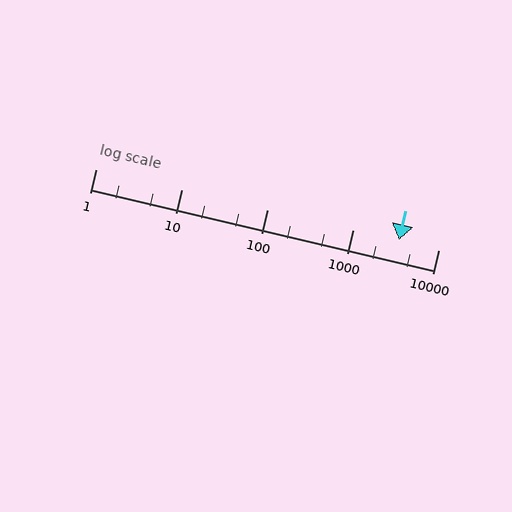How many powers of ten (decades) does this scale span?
The scale spans 4 decades, from 1 to 10000.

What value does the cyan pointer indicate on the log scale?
The pointer indicates approximately 3500.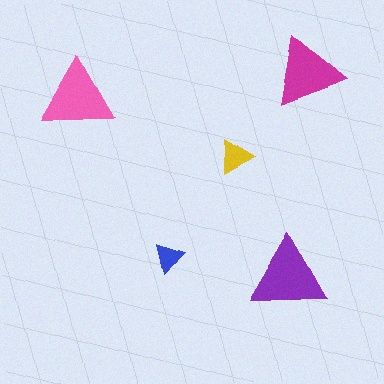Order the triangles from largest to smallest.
the purple one, the pink one, the magenta one, the yellow one, the blue one.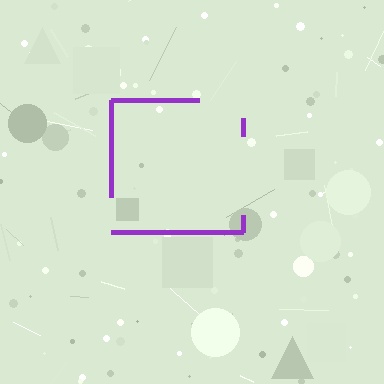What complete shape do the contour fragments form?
The contour fragments form a square.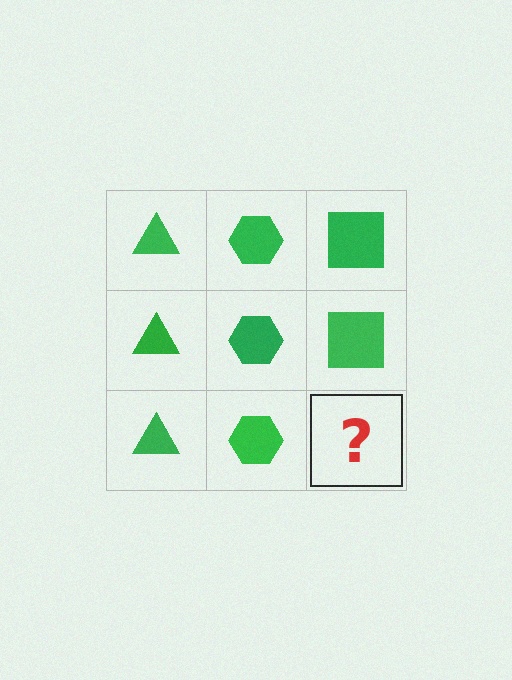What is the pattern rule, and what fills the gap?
The rule is that each column has a consistent shape. The gap should be filled with a green square.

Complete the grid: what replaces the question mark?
The question mark should be replaced with a green square.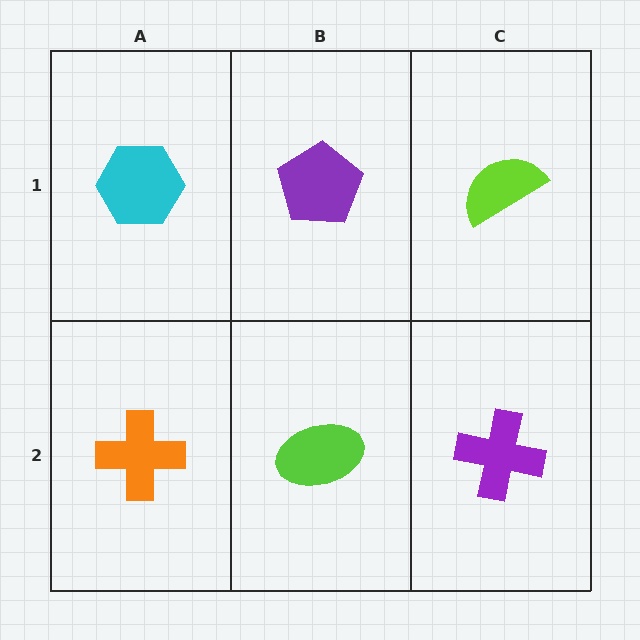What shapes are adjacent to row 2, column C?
A lime semicircle (row 1, column C), a lime ellipse (row 2, column B).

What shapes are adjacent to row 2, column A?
A cyan hexagon (row 1, column A), a lime ellipse (row 2, column B).